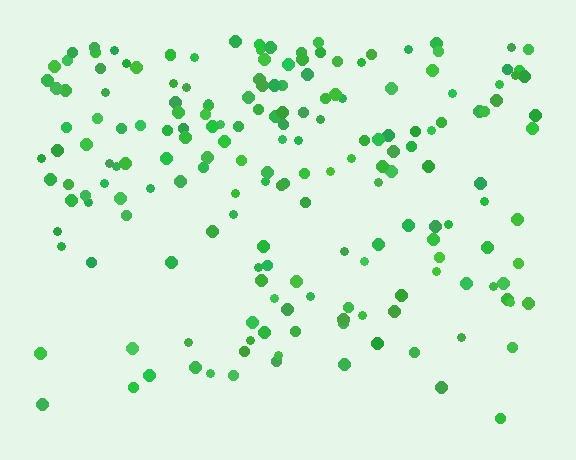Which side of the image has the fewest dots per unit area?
The bottom.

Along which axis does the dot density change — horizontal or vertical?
Vertical.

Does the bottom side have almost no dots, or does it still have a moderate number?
Still a moderate number, just noticeably fewer than the top.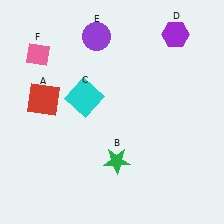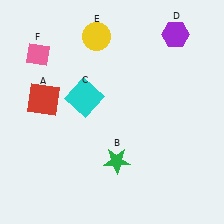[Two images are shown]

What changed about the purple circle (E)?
In Image 1, E is purple. In Image 2, it changed to yellow.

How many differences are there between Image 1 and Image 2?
There is 1 difference between the two images.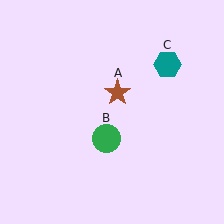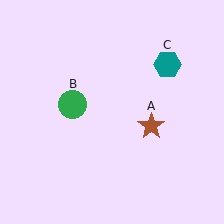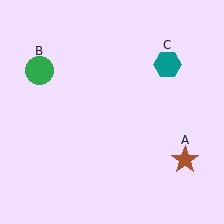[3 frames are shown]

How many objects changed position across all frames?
2 objects changed position: brown star (object A), green circle (object B).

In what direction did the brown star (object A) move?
The brown star (object A) moved down and to the right.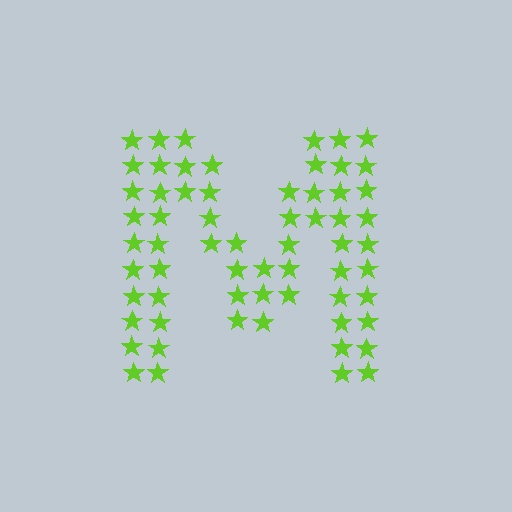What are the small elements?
The small elements are stars.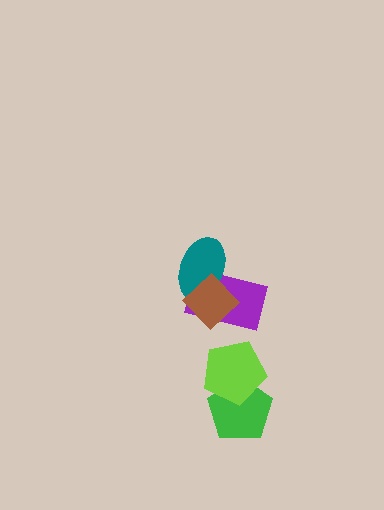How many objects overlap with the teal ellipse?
2 objects overlap with the teal ellipse.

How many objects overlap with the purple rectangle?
2 objects overlap with the purple rectangle.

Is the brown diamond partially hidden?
No, no other shape covers it.